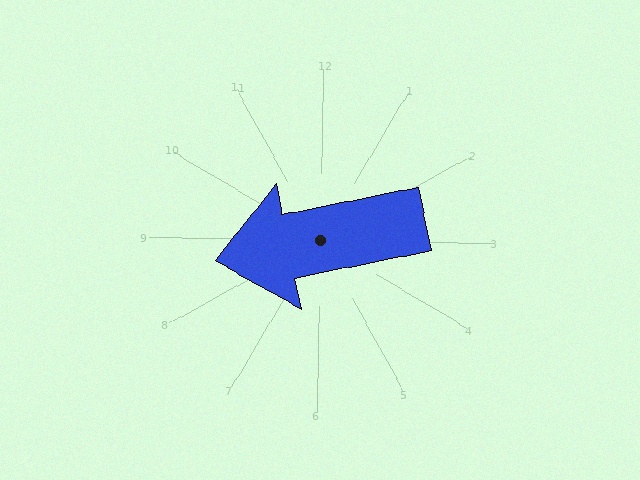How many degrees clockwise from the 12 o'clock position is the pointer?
Approximately 258 degrees.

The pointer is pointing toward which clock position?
Roughly 9 o'clock.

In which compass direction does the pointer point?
West.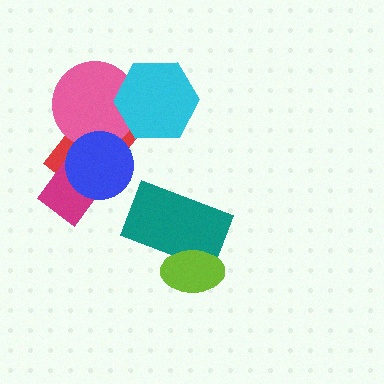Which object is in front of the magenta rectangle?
The blue circle is in front of the magenta rectangle.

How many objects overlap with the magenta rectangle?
2 objects overlap with the magenta rectangle.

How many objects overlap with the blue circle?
3 objects overlap with the blue circle.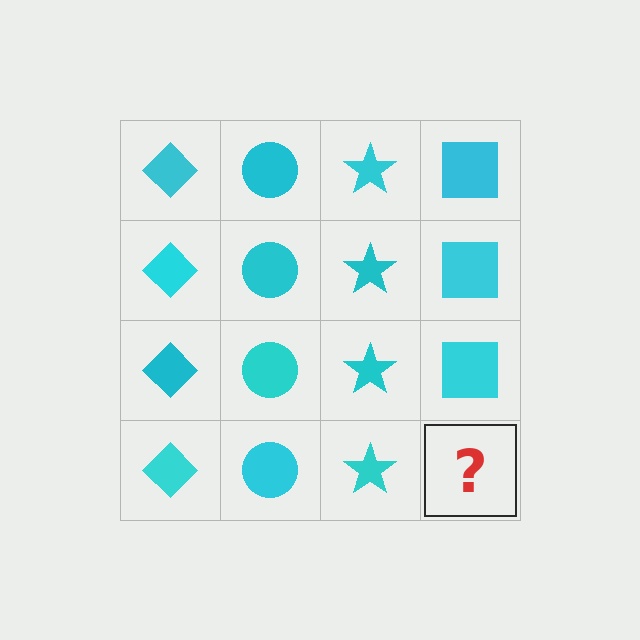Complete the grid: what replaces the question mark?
The question mark should be replaced with a cyan square.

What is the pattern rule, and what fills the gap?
The rule is that each column has a consistent shape. The gap should be filled with a cyan square.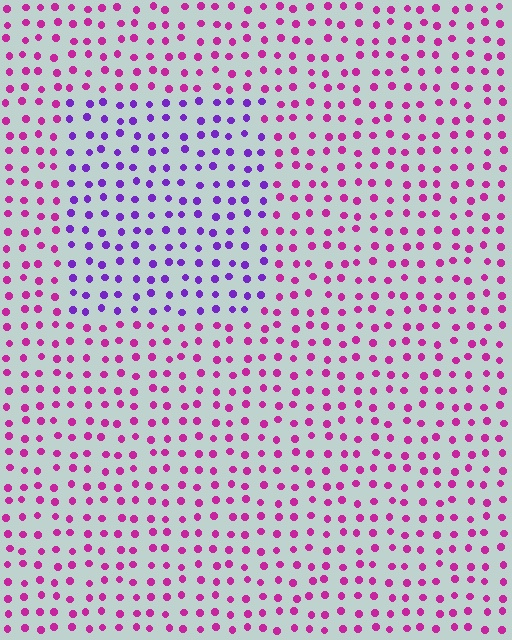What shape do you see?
I see a rectangle.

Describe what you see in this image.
The image is filled with small magenta elements in a uniform arrangement. A rectangle-shaped region is visible where the elements are tinted to a slightly different hue, forming a subtle color boundary.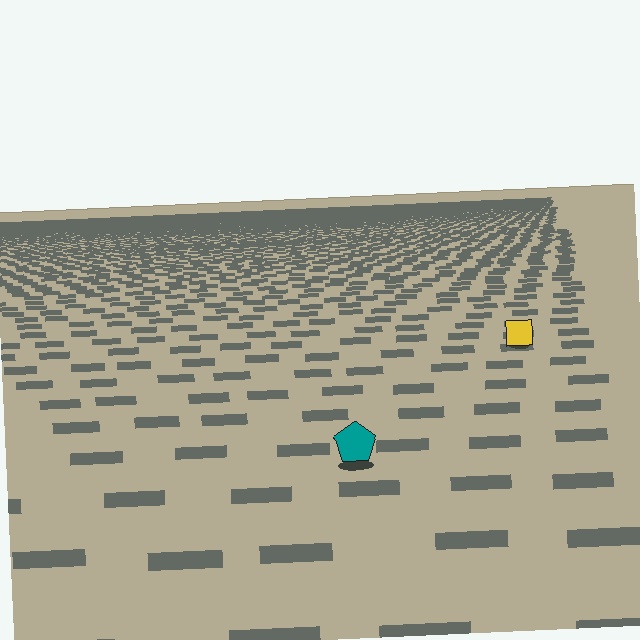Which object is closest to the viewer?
The teal pentagon is closest. The texture marks near it are larger and more spread out.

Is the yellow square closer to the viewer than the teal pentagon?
No. The teal pentagon is closer — you can tell from the texture gradient: the ground texture is coarser near it.